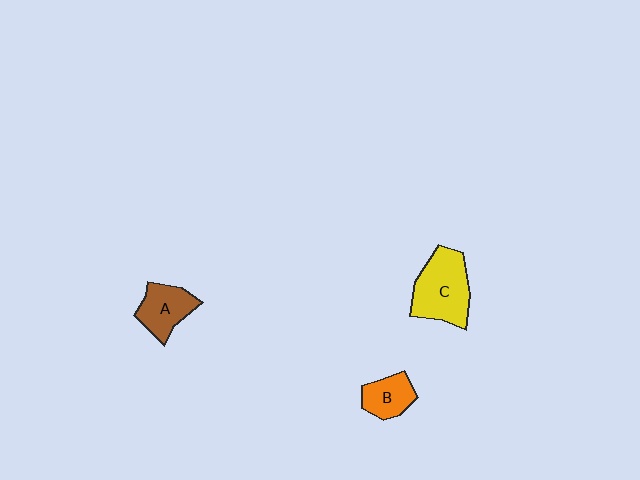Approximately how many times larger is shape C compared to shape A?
Approximately 1.5 times.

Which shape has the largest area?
Shape C (yellow).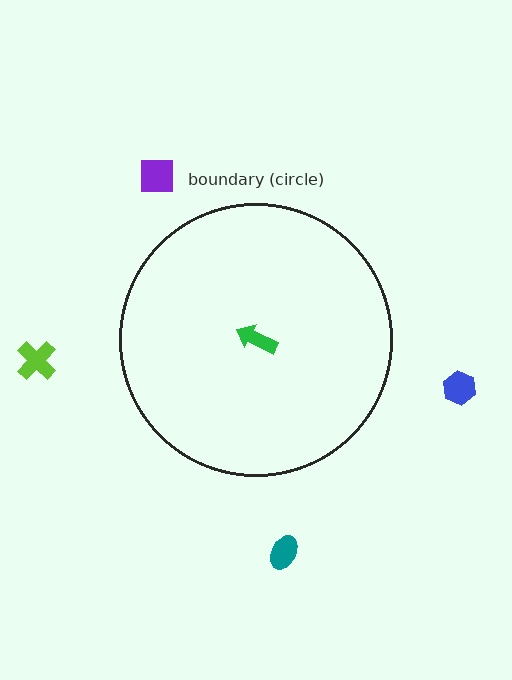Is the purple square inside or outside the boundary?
Outside.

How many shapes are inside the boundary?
1 inside, 4 outside.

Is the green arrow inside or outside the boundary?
Inside.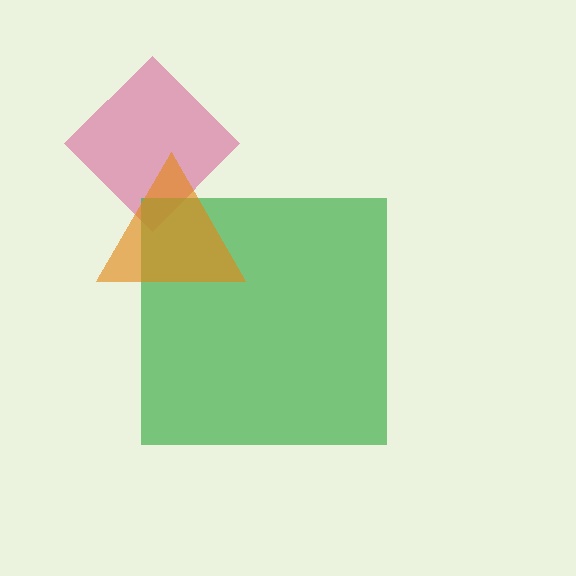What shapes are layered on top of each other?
The layered shapes are: a magenta diamond, a green square, an orange triangle.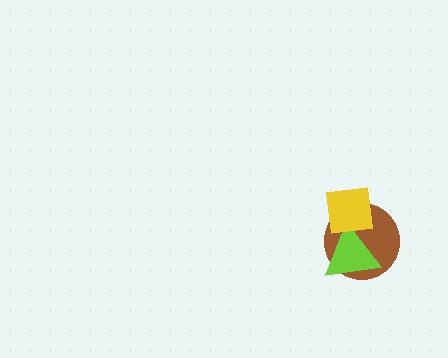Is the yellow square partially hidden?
No, no other shape covers it.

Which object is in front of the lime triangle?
The yellow square is in front of the lime triangle.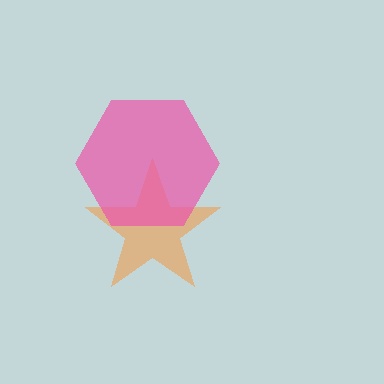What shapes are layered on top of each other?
The layered shapes are: an orange star, a pink hexagon.